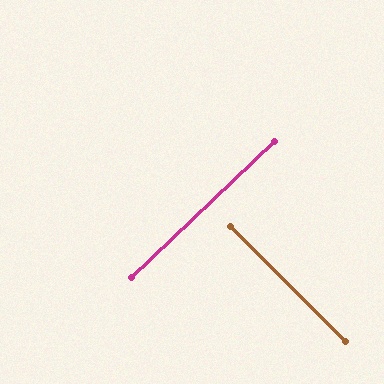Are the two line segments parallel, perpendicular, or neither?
Perpendicular — they meet at approximately 88°.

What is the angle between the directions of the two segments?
Approximately 88 degrees.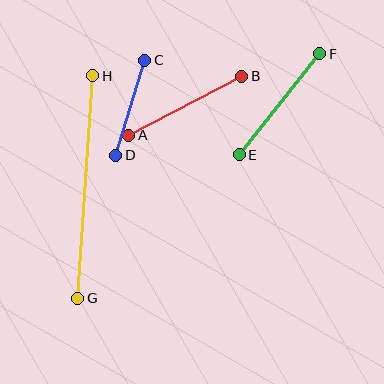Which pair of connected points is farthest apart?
Points G and H are farthest apart.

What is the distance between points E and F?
The distance is approximately 129 pixels.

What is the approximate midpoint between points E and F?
The midpoint is at approximately (280, 104) pixels.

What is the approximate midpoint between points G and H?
The midpoint is at approximately (85, 187) pixels.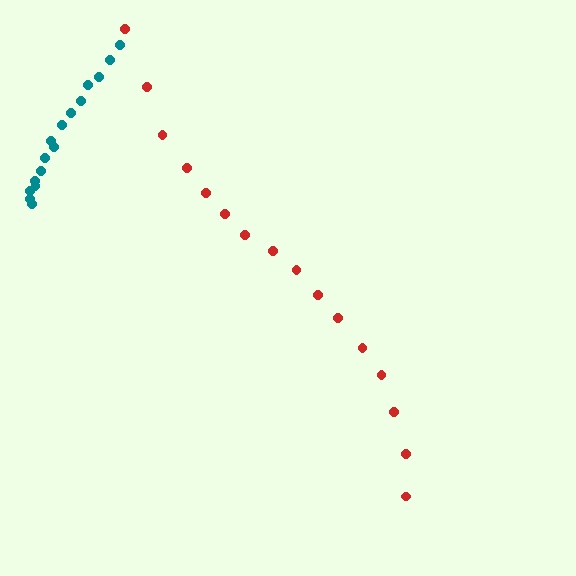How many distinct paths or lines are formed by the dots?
There are 2 distinct paths.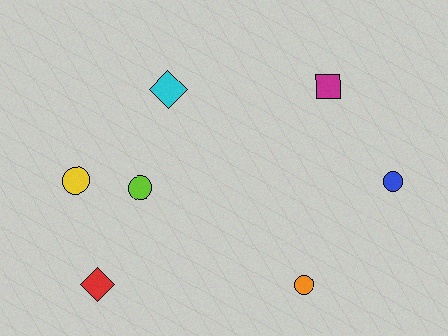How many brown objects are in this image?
There are no brown objects.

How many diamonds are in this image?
There are 2 diamonds.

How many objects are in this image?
There are 7 objects.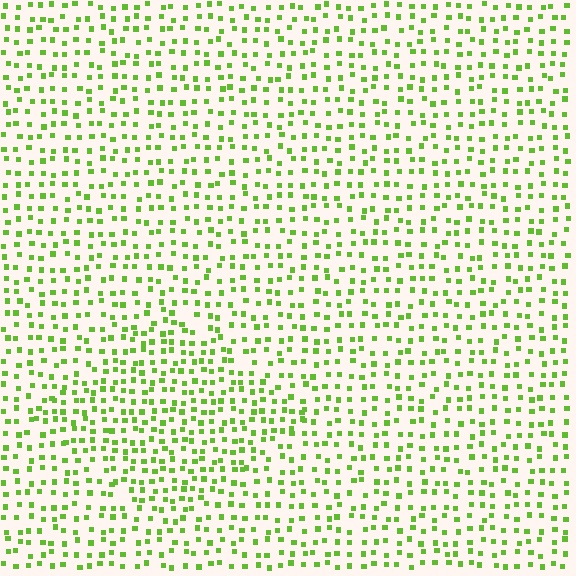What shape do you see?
I see a diamond.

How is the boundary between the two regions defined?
The boundary is defined by a change in element density (approximately 1.4x ratio). All elements are the same color, size, and shape.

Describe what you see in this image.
The image contains small lime elements arranged at two different densities. A diamond-shaped region is visible where the elements are more densely packed than the surrounding area.